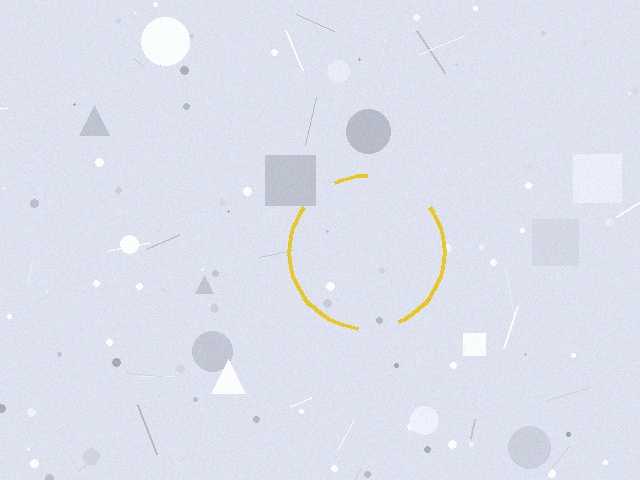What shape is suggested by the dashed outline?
The dashed outline suggests a circle.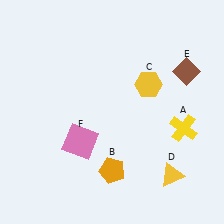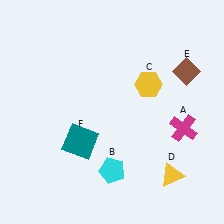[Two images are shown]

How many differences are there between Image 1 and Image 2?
There are 3 differences between the two images.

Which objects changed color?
A changed from yellow to magenta. B changed from orange to cyan. F changed from pink to teal.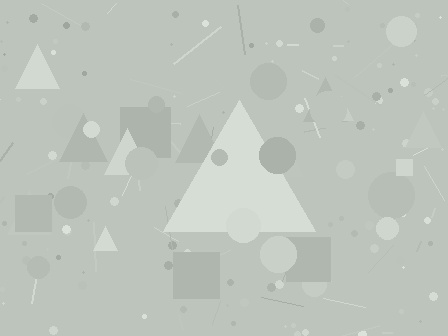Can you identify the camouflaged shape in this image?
The camouflaged shape is a triangle.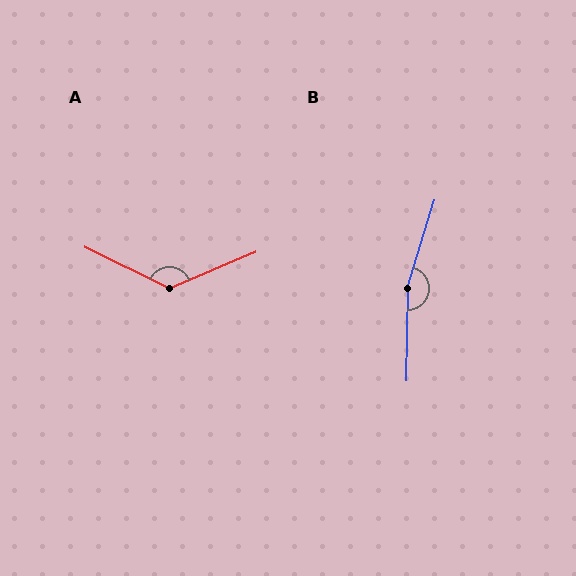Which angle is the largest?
B, at approximately 163 degrees.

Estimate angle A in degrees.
Approximately 131 degrees.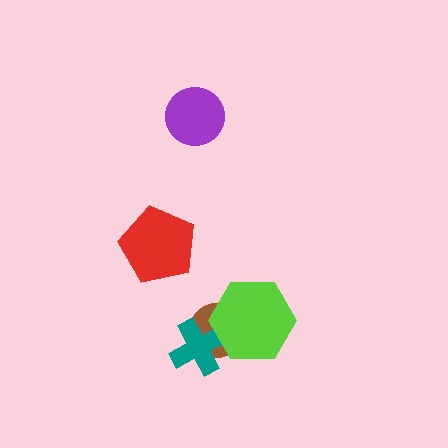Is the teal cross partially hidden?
Yes, it is partially covered by another shape.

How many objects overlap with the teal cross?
2 objects overlap with the teal cross.